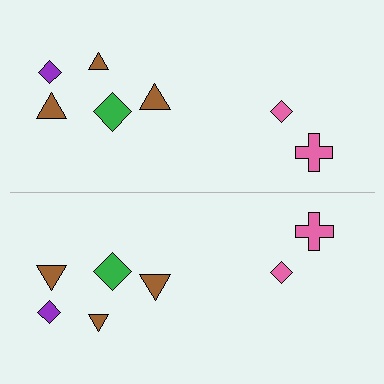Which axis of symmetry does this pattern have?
The pattern has a horizontal axis of symmetry running through the center of the image.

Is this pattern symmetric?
Yes, this pattern has bilateral (reflection) symmetry.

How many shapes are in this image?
There are 14 shapes in this image.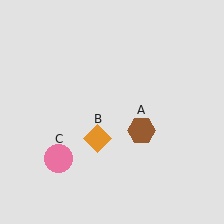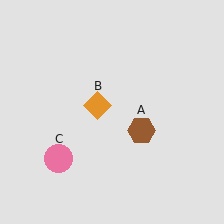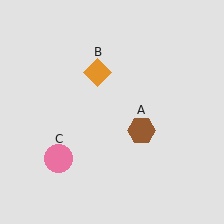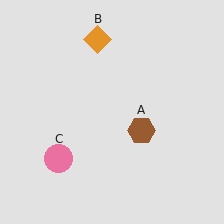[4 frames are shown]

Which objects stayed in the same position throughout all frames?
Brown hexagon (object A) and pink circle (object C) remained stationary.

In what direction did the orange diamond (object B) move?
The orange diamond (object B) moved up.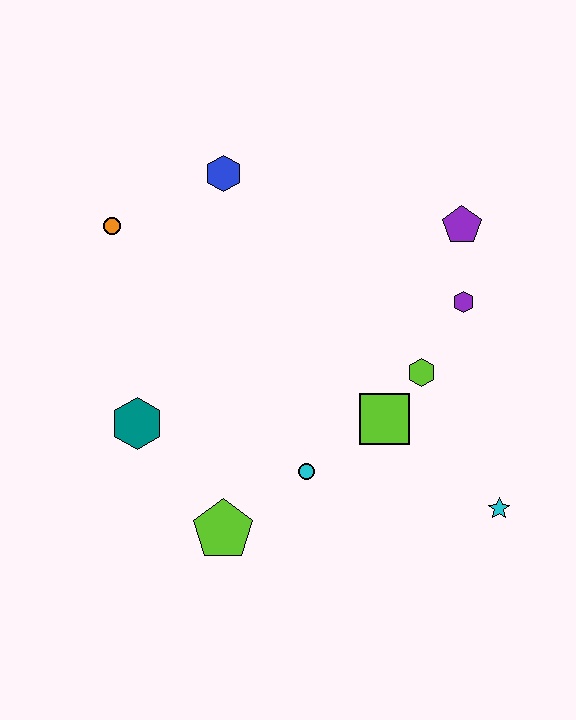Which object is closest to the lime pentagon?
The cyan circle is closest to the lime pentagon.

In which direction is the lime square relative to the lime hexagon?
The lime square is below the lime hexagon.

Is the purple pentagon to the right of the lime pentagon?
Yes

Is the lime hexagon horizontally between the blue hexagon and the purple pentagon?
Yes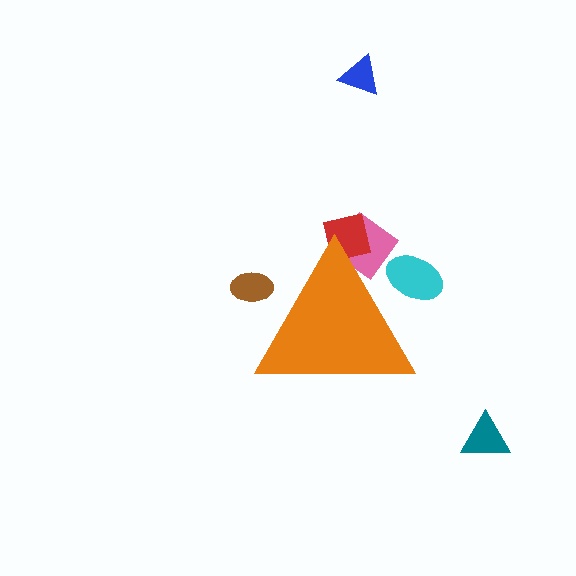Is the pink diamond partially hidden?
Yes, the pink diamond is partially hidden behind the orange triangle.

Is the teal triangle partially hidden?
No, the teal triangle is fully visible.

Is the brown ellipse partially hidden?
Yes, the brown ellipse is partially hidden behind the orange triangle.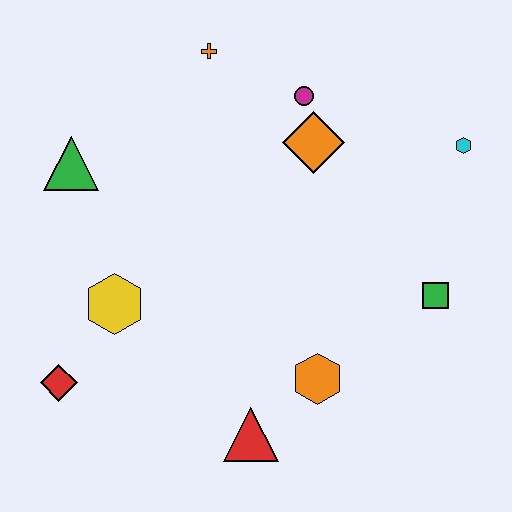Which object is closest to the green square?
The orange hexagon is closest to the green square.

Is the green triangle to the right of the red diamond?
Yes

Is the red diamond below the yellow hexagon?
Yes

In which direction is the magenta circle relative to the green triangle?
The magenta circle is to the right of the green triangle.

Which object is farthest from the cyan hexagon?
The red diamond is farthest from the cyan hexagon.